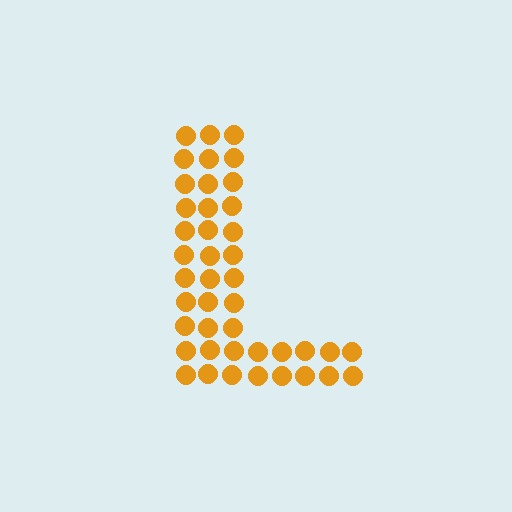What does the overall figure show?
The overall figure shows the letter L.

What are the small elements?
The small elements are circles.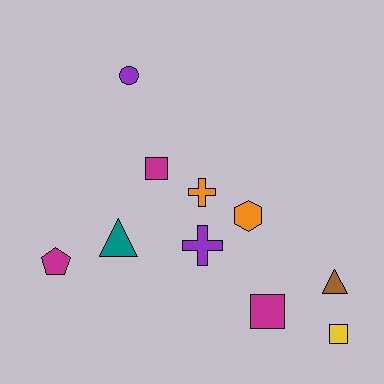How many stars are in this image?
There are no stars.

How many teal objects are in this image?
There is 1 teal object.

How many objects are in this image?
There are 10 objects.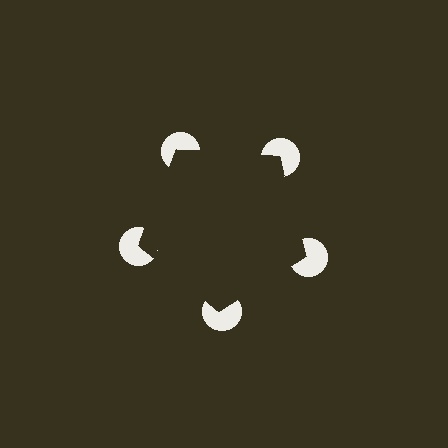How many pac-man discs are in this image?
There are 5 — one at each vertex of the illusory pentagon.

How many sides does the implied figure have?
5 sides.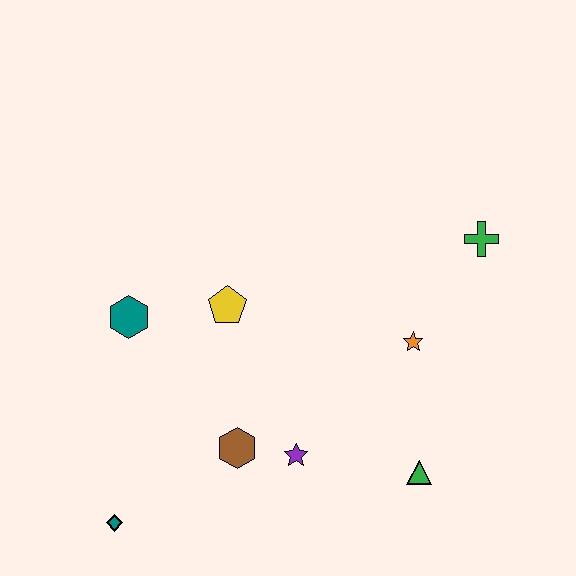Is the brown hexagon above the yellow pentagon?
No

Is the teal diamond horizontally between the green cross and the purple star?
No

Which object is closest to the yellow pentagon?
The teal hexagon is closest to the yellow pentagon.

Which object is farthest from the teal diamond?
The green cross is farthest from the teal diamond.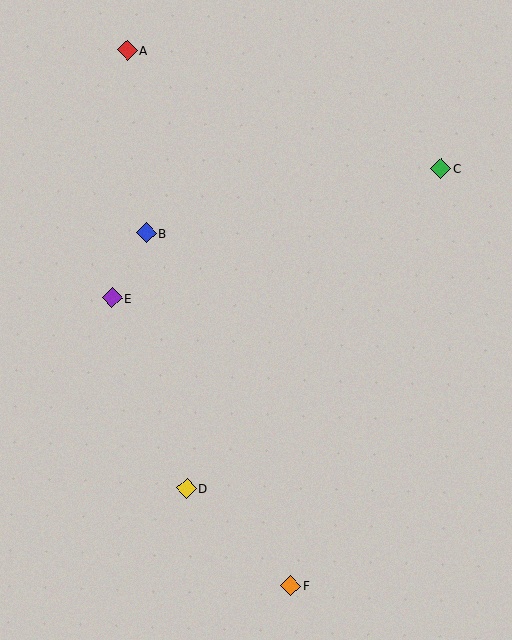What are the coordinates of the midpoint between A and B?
The midpoint between A and B is at (137, 142).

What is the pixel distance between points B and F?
The distance between B and F is 381 pixels.